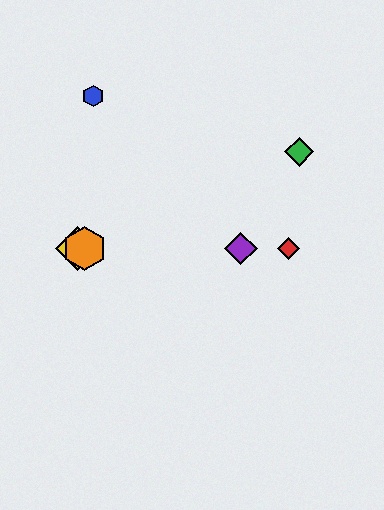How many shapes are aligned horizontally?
4 shapes (the red diamond, the yellow diamond, the purple diamond, the orange hexagon) are aligned horizontally.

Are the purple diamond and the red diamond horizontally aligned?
Yes, both are at y≈249.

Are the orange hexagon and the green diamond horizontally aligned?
No, the orange hexagon is at y≈249 and the green diamond is at y≈152.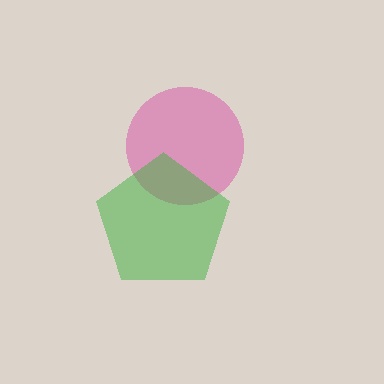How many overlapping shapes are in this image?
There are 2 overlapping shapes in the image.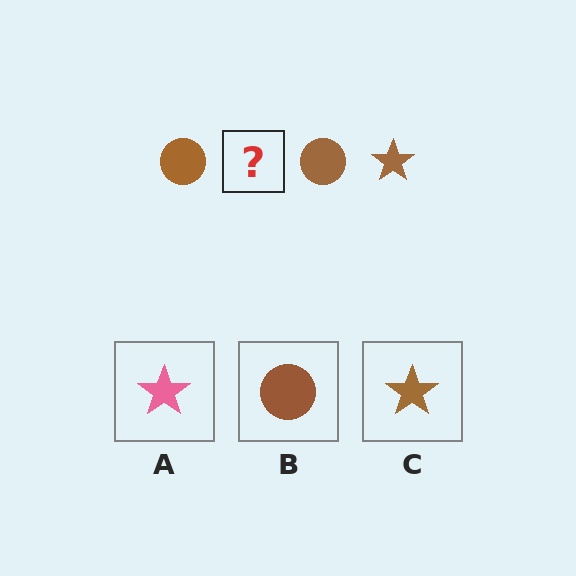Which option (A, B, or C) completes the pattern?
C.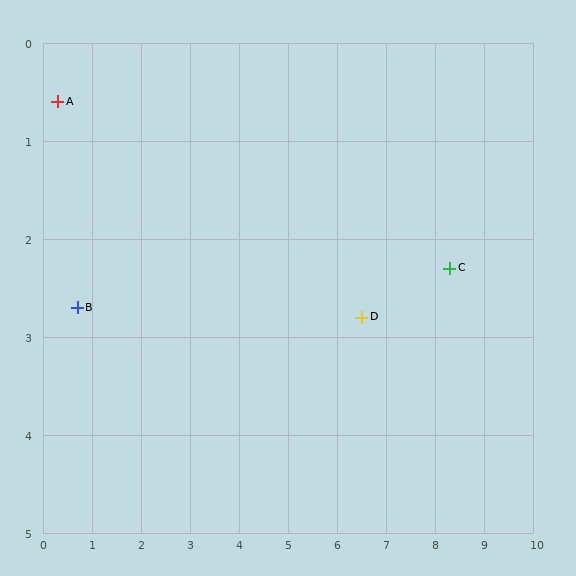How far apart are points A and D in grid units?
Points A and D are about 6.6 grid units apart.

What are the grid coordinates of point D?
Point D is at approximately (6.5, 2.8).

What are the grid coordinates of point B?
Point B is at approximately (0.7, 2.7).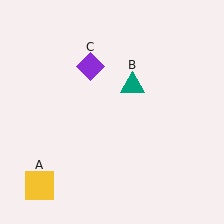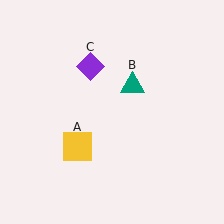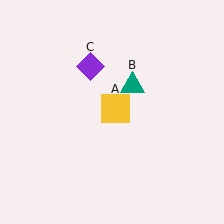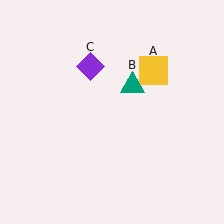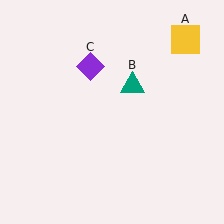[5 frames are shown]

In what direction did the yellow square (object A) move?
The yellow square (object A) moved up and to the right.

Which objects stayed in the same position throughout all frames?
Teal triangle (object B) and purple diamond (object C) remained stationary.